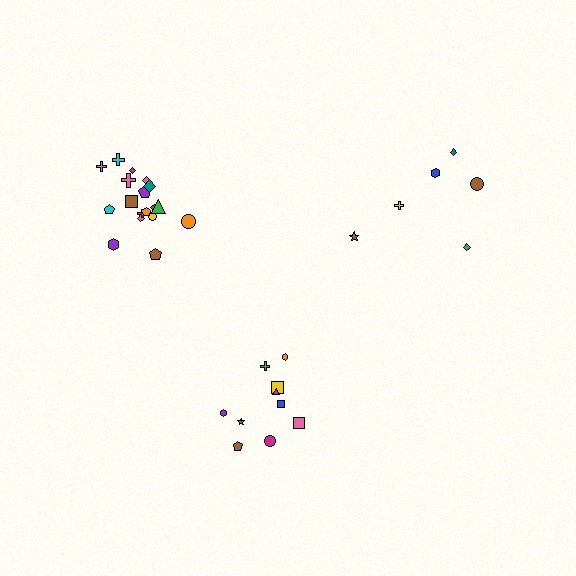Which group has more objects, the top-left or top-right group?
The top-left group.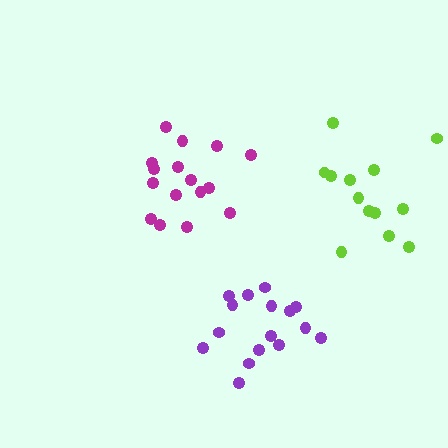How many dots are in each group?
Group 1: 16 dots, Group 2: 16 dots, Group 3: 13 dots (45 total).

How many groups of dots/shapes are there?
There are 3 groups.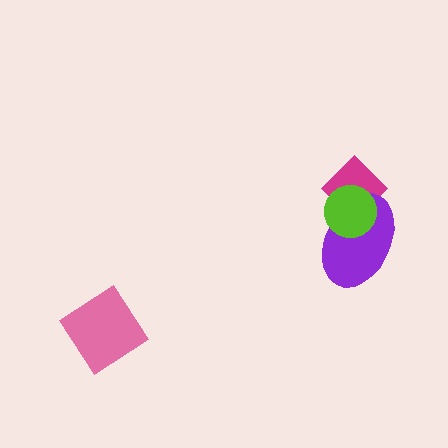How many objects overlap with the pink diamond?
0 objects overlap with the pink diamond.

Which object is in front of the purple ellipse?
The lime circle is in front of the purple ellipse.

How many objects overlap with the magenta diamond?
2 objects overlap with the magenta diamond.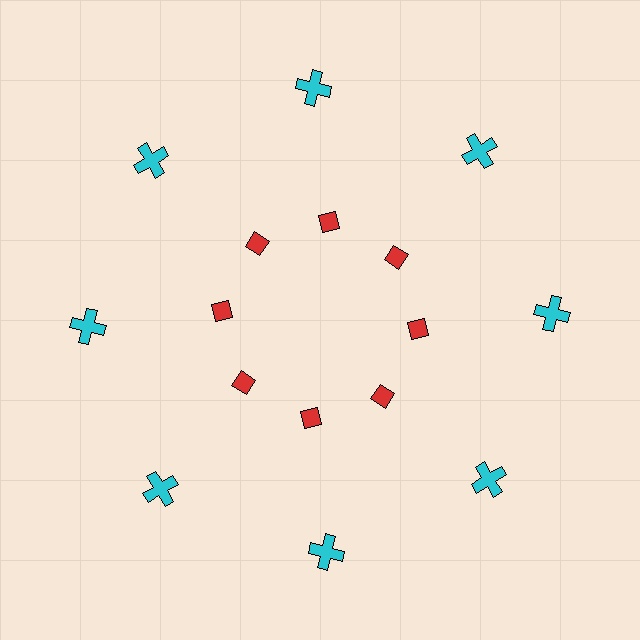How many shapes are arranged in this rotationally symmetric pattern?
There are 16 shapes, arranged in 8 groups of 2.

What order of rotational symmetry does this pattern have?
This pattern has 8-fold rotational symmetry.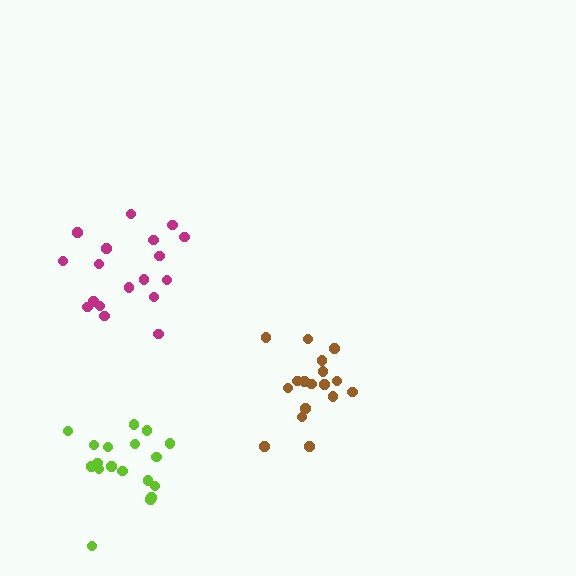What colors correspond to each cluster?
The clusters are colored: magenta, brown, lime.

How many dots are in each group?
Group 1: 18 dots, Group 2: 17 dots, Group 3: 18 dots (53 total).